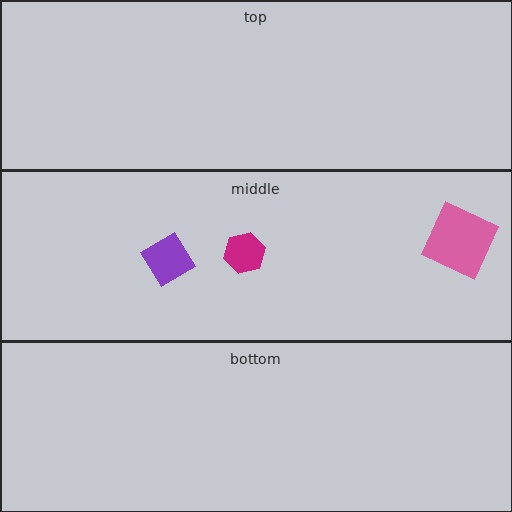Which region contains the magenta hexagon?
The middle region.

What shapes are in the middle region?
The pink square, the magenta hexagon, the purple diamond.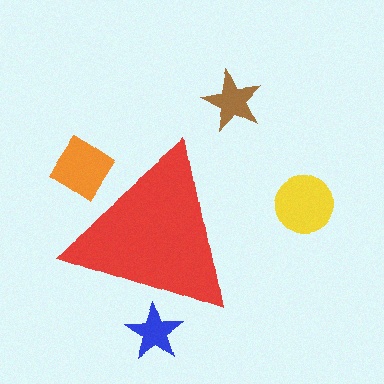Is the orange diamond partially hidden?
Yes, the orange diamond is partially hidden behind the red triangle.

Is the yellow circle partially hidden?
No, the yellow circle is fully visible.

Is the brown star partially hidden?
No, the brown star is fully visible.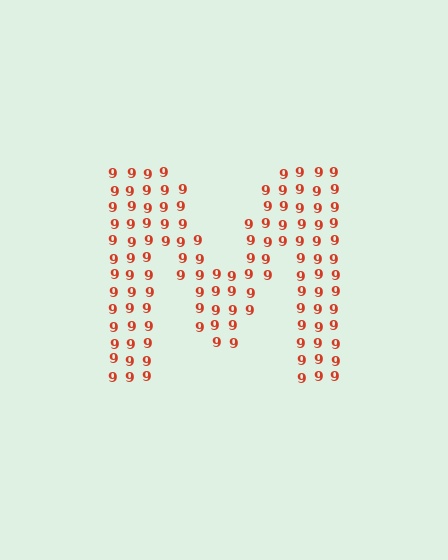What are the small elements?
The small elements are digit 9's.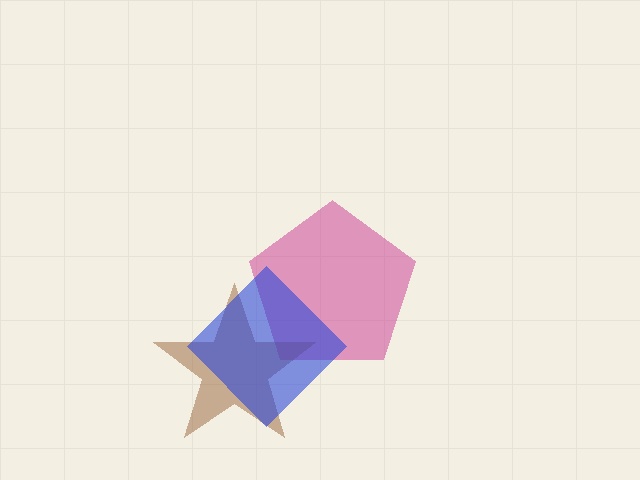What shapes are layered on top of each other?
The layered shapes are: a magenta pentagon, a brown star, a blue diamond.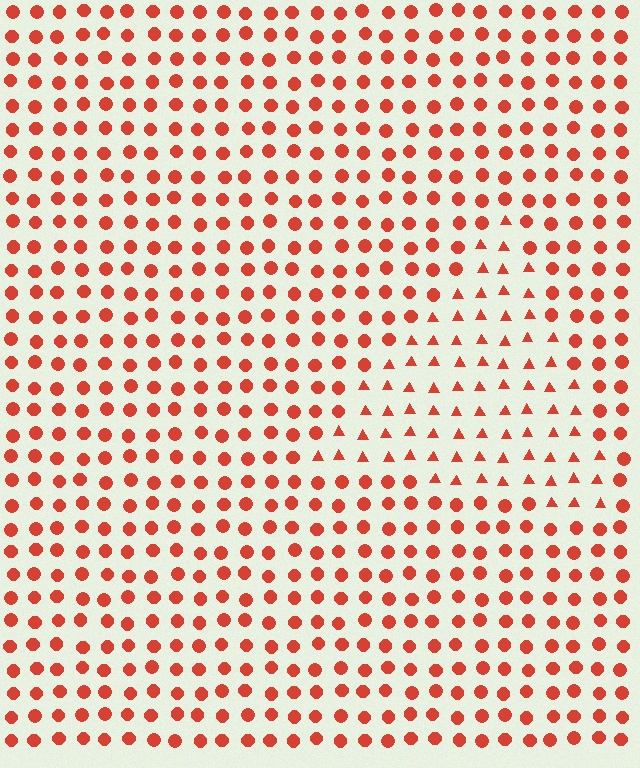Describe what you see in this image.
The image is filled with small red elements arranged in a uniform grid. A triangle-shaped region contains triangles, while the surrounding area contains circles. The boundary is defined purely by the change in element shape.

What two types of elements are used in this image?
The image uses triangles inside the triangle region and circles outside it.